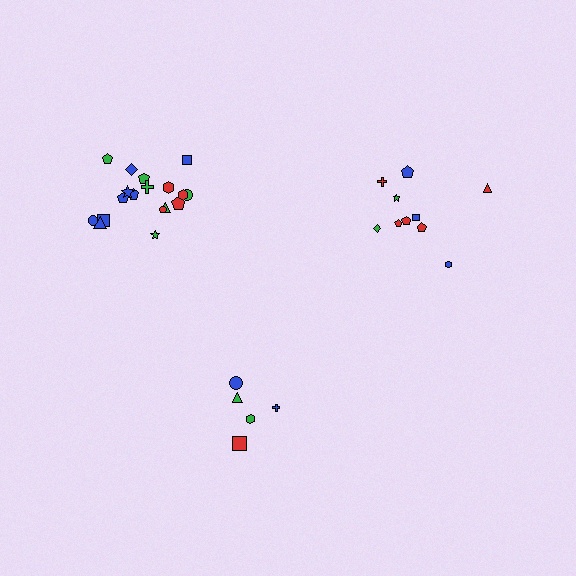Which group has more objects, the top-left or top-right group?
The top-left group.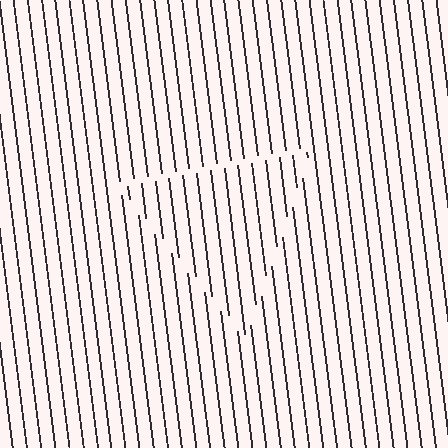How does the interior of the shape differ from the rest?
The interior of the shape contains the same grating, shifted by half a period — the contour is defined by the phase discontinuity where line-ends from the inner and outer gratings abut.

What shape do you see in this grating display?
An illusory triangle. The interior of the shape contains the same grating, shifted by half a period — the contour is defined by the phase discontinuity where line-ends from the inner and outer gratings abut.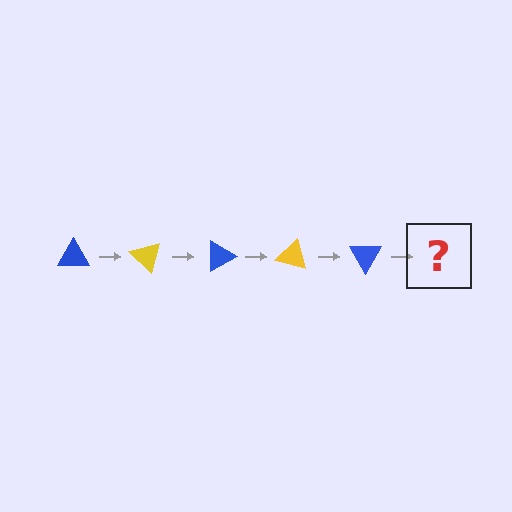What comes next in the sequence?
The next element should be a yellow triangle, rotated 225 degrees from the start.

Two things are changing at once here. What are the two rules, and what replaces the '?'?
The two rules are that it rotates 45 degrees each step and the color cycles through blue and yellow. The '?' should be a yellow triangle, rotated 225 degrees from the start.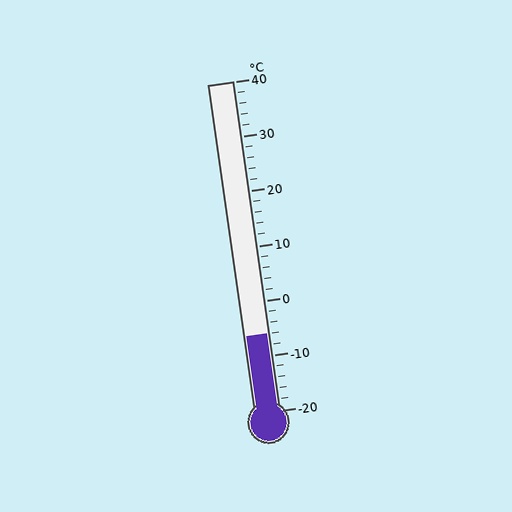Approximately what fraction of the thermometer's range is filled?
The thermometer is filled to approximately 25% of its range.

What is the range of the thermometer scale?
The thermometer scale ranges from -20°C to 40°C.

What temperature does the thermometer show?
The thermometer shows approximately -6°C.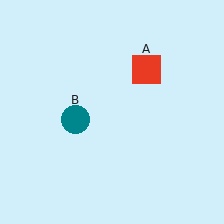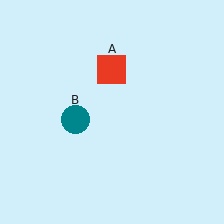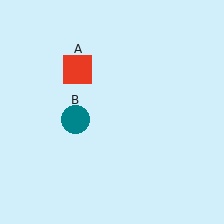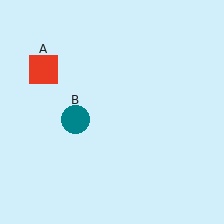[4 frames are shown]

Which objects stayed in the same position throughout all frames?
Teal circle (object B) remained stationary.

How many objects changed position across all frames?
1 object changed position: red square (object A).